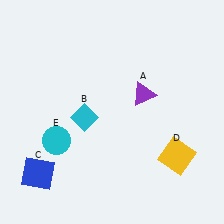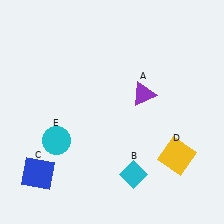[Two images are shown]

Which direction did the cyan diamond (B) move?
The cyan diamond (B) moved down.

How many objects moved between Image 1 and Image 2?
1 object moved between the two images.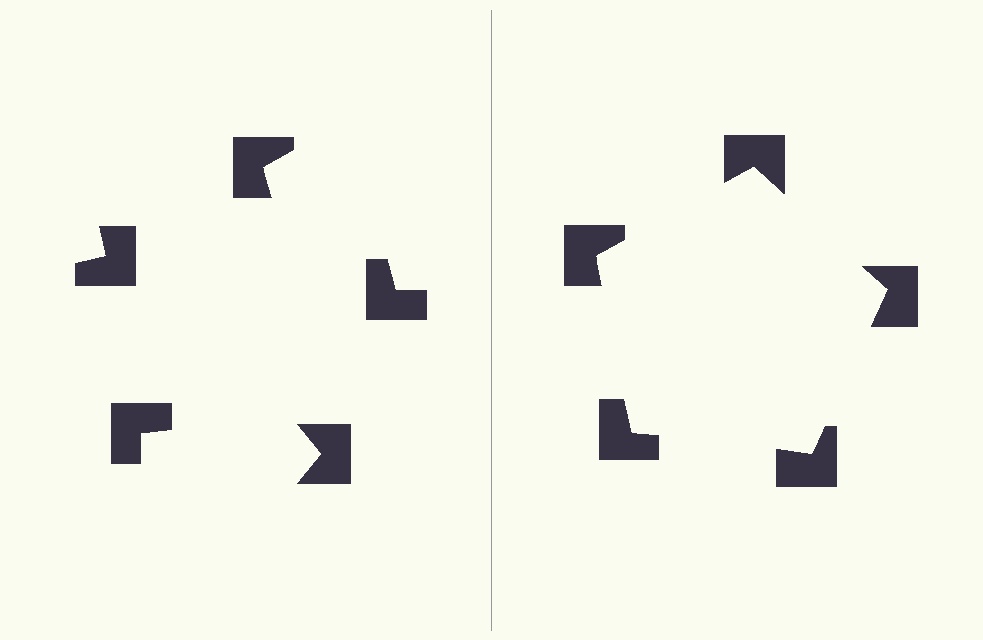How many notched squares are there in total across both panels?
10 — 5 on each side.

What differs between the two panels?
The notched squares are positioned identically on both sides; only the wedge orientations differ. On the right they align to a pentagon; on the left they are misaligned.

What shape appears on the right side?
An illusory pentagon.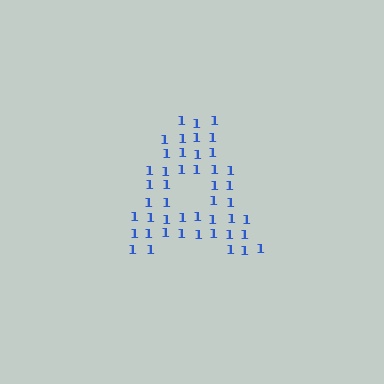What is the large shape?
The large shape is the letter A.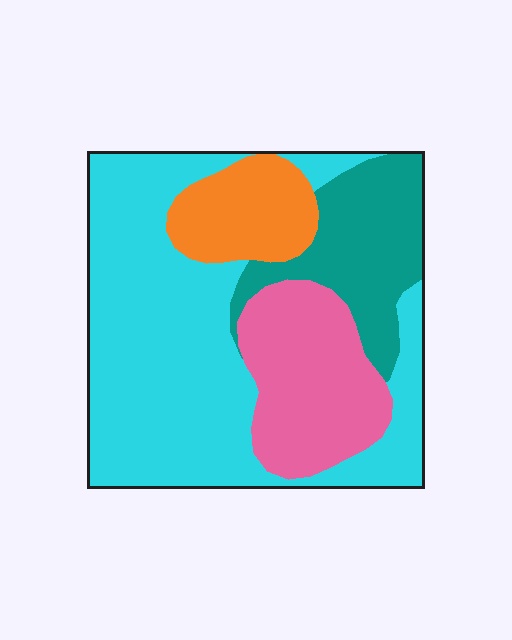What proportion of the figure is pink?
Pink takes up about one fifth (1/5) of the figure.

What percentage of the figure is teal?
Teal covers 17% of the figure.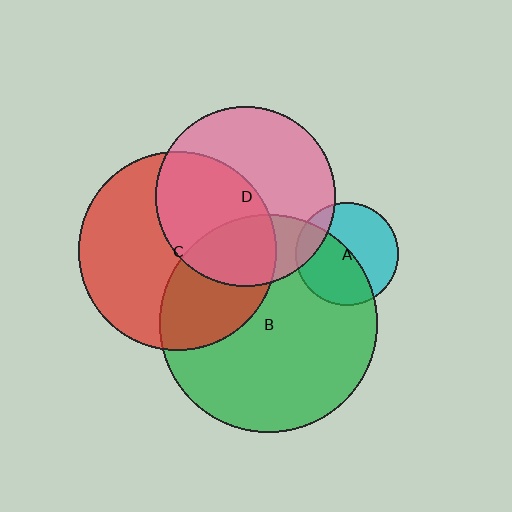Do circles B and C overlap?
Yes.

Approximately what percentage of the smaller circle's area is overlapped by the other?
Approximately 35%.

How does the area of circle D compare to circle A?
Approximately 3.0 times.